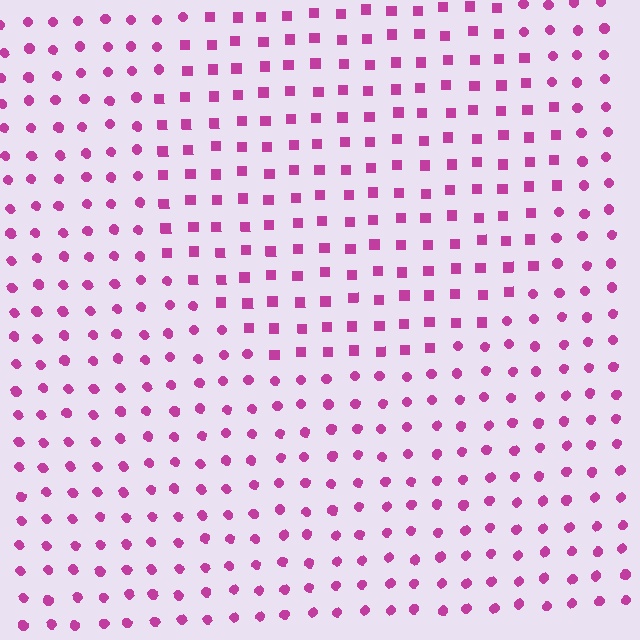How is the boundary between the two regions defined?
The boundary is defined by a change in element shape: squares inside vs. circles outside. All elements share the same color and spacing.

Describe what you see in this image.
The image is filled with small magenta elements arranged in a uniform grid. A circle-shaped region contains squares, while the surrounding area contains circles. The boundary is defined purely by the change in element shape.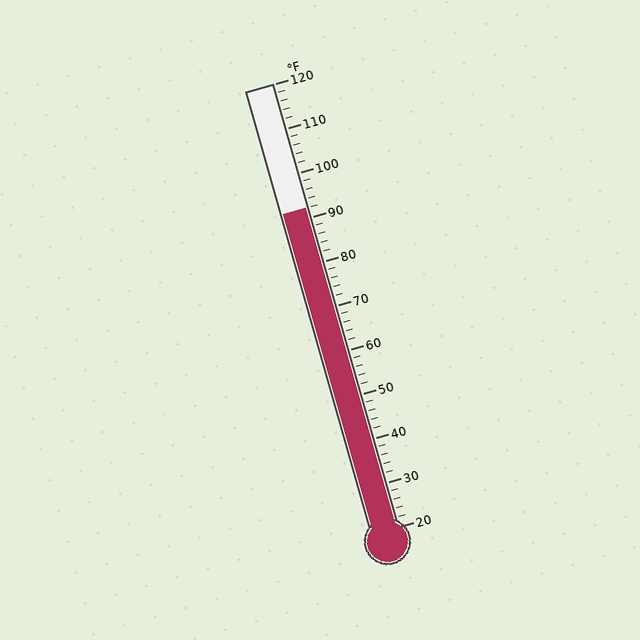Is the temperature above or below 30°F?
The temperature is above 30°F.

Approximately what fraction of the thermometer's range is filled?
The thermometer is filled to approximately 70% of its range.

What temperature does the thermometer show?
The thermometer shows approximately 92°F.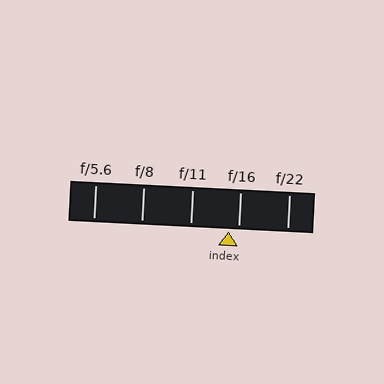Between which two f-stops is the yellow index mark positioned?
The index mark is between f/11 and f/16.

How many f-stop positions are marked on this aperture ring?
There are 5 f-stop positions marked.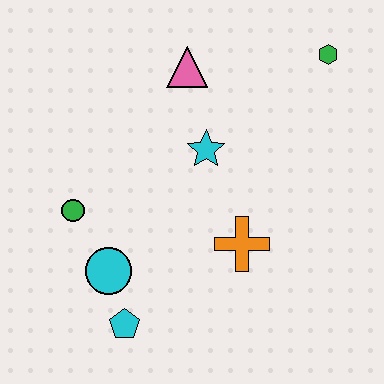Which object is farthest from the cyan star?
The cyan pentagon is farthest from the cyan star.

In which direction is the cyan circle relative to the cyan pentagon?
The cyan circle is above the cyan pentagon.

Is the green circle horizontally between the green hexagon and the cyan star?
No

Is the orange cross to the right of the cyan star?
Yes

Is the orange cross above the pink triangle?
No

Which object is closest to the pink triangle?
The cyan star is closest to the pink triangle.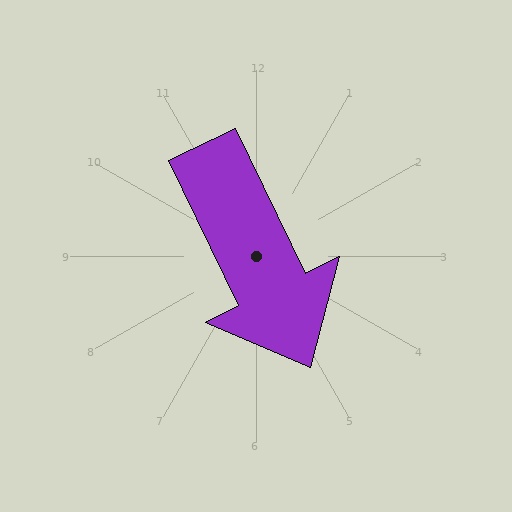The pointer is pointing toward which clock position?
Roughly 5 o'clock.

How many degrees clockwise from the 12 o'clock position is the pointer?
Approximately 154 degrees.